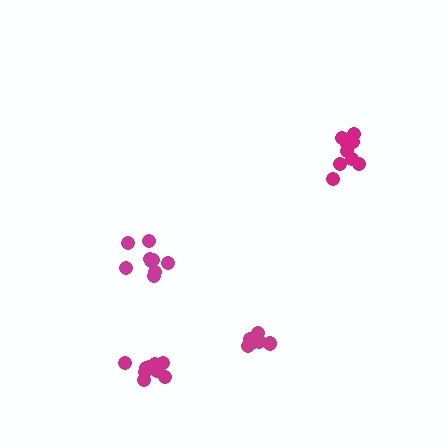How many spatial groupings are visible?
There are 4 spatial groupings.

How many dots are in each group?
Group 1: 11 dots, Group 2: 7 dots, Group 3: 9 dots, Group 4: 9 dots (36 total).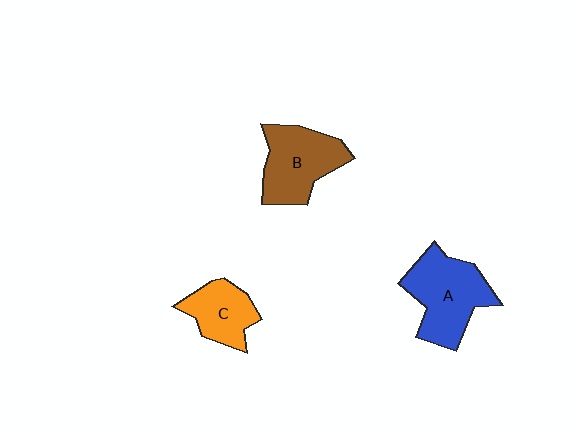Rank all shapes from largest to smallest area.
From largest to smallest: A (blue), B (brown), C (orange).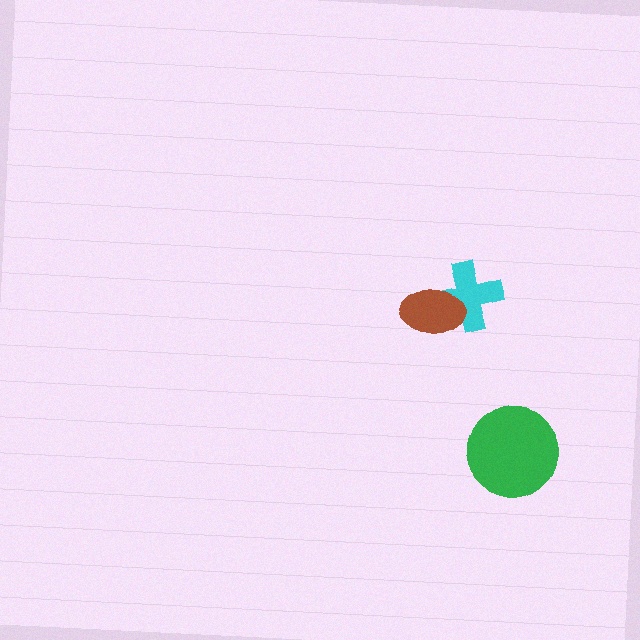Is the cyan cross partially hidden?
Yes, it is partially covered by another shape.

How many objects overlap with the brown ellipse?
1 object overlaps with the brown ellipse.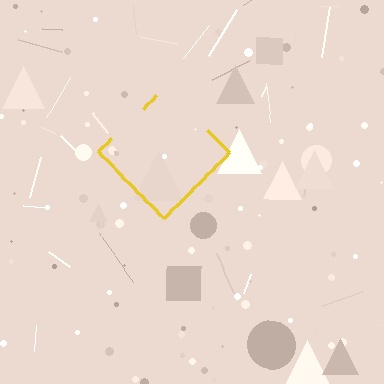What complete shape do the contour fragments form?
The contour fragments form a diamond.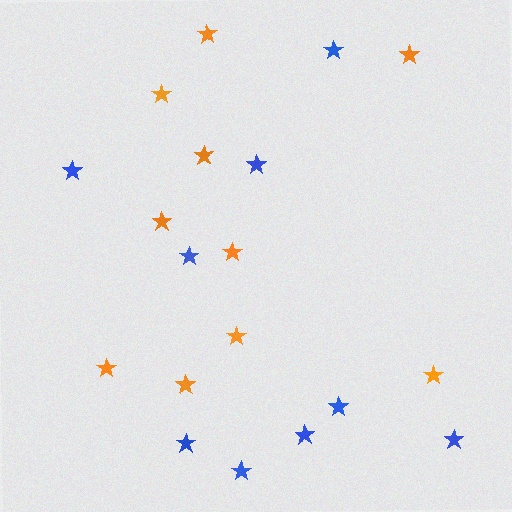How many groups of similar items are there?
There are 2 groups: one group of blue stars (9) and one group of orange stars (10).